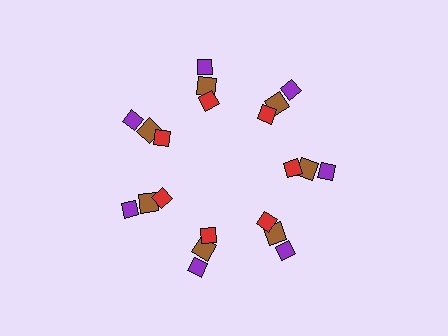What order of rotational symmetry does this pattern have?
This pattern has 7-fold rotational symmetry.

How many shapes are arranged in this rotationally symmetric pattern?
There are 21 shapes, arranged in 7 groups of 3.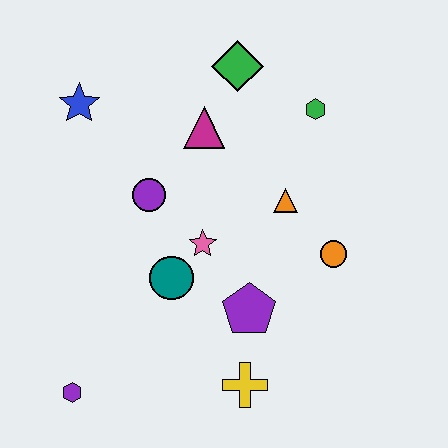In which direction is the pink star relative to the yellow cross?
The pink star is above the yellow cross.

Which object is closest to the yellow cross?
The purple pentagon is closest to the yellow cross.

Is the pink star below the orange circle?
No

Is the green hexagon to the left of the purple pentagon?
No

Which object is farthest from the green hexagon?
The purple hexagon is farthest from the green hexagon.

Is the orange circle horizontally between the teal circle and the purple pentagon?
No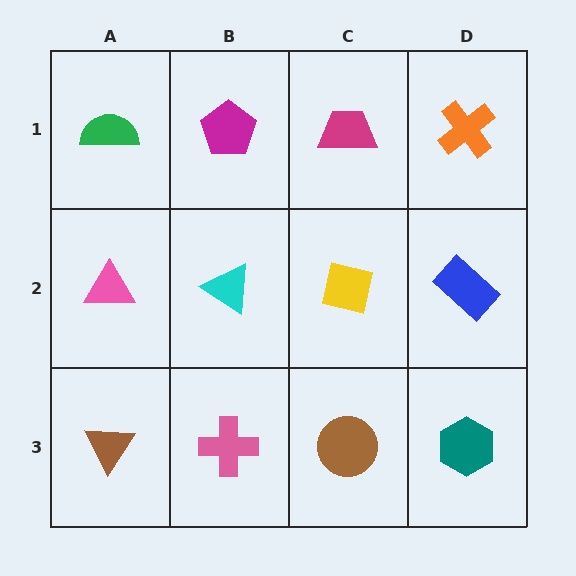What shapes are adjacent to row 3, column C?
A yellow square (row 2, column C), a pink cross (row 3, column B), a teal hexagon (row 3, column D).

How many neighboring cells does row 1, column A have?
2.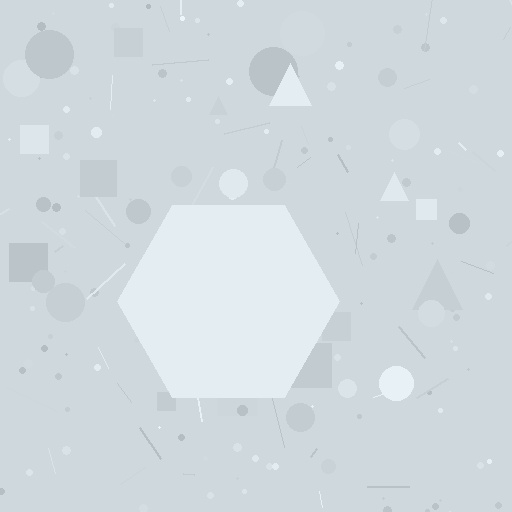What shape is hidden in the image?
A hexagon is hidden in the image.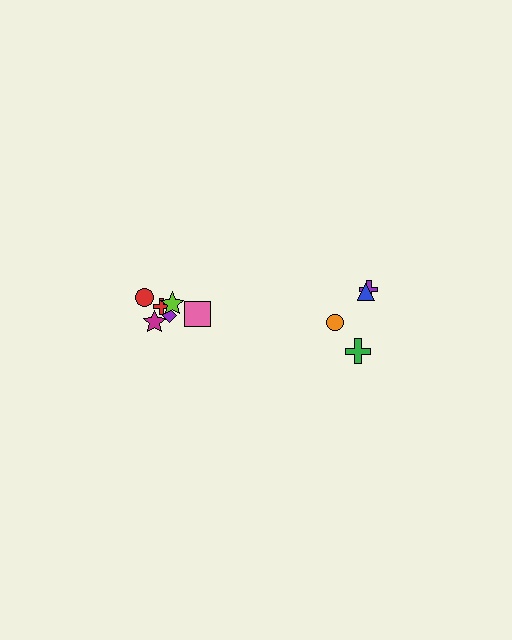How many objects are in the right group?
There are 4 objects.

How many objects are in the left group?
There are 6 objects.